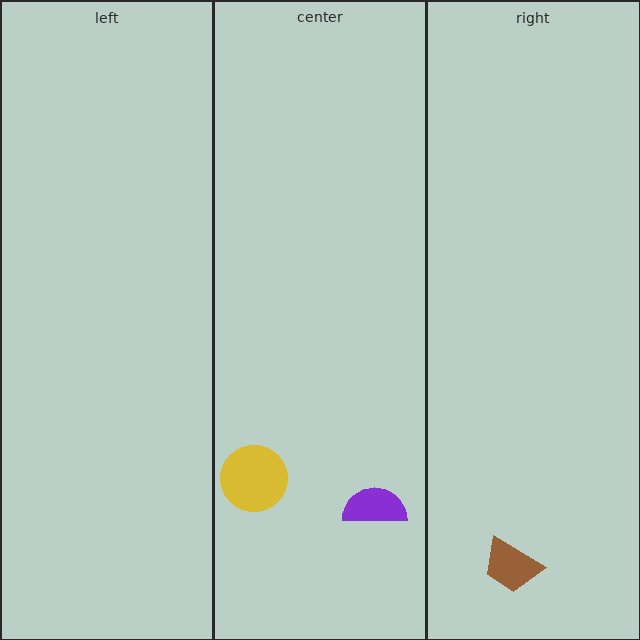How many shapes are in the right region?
1.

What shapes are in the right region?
The brown trapezoid.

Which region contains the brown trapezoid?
The right region.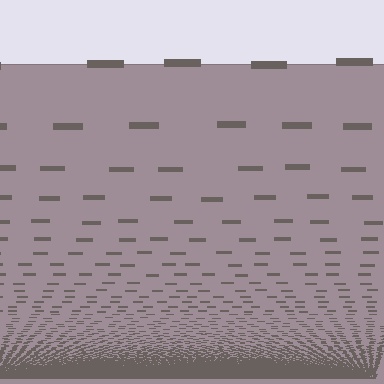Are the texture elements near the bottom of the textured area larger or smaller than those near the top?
Smaller. The gradient is inverted — elements near the bottom are smaller and denser.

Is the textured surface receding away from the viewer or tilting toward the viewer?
The surface appears to tilt toward the viewer. Texture elements get larger and sparser toward the top.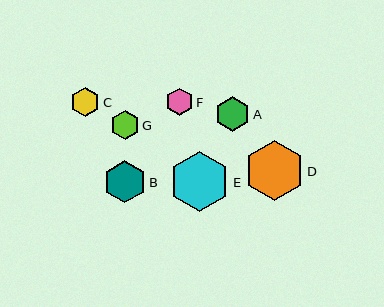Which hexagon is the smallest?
Hexagon F is the smallest with a size of approximately 27 pixels.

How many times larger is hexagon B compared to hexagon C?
Hexagon B is approximately 1.4 times the size of hexagon C.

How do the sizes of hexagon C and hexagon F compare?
Hexagon C and hexagon F are approximately the same size.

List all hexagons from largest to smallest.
From largest to smallest: E, D, B, A, C, G, F.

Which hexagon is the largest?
Hexagon E is the largest with a size of approximately 60 pixels.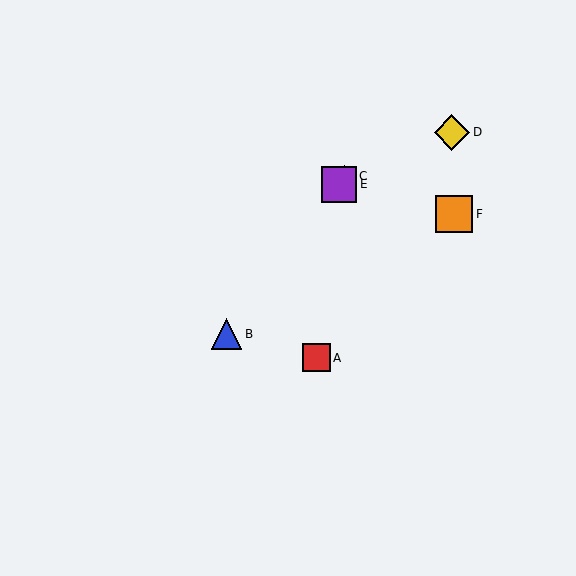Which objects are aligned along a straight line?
Objects B, C, E are aligned along a straight line.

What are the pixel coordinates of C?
Object C is at (345, 176).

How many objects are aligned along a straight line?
3 objects (B, C, E) are aligned along a straight line.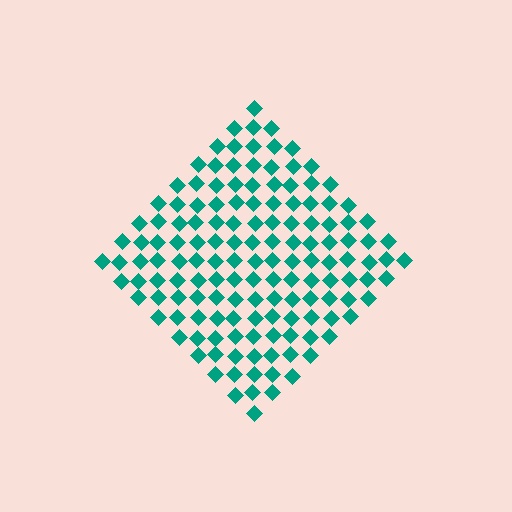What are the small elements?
The small elements are diamonds.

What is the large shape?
The large shape is a diamond.